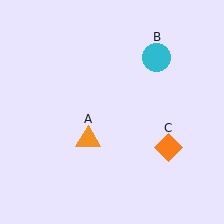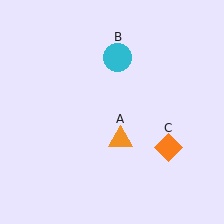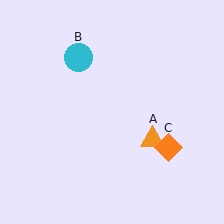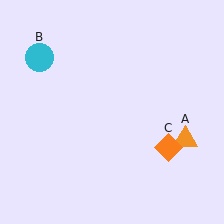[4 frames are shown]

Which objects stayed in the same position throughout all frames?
Orange diamond (object C) remained stationary.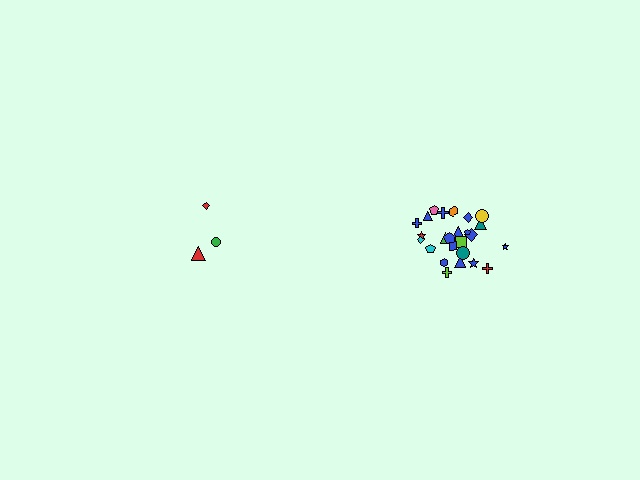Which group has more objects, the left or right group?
The right group.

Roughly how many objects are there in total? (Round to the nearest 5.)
Roughly 30 objects in total.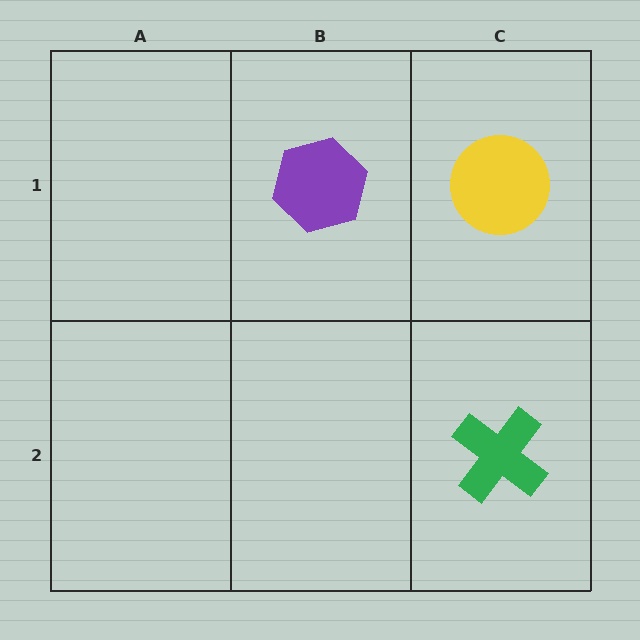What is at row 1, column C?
A yellow circle.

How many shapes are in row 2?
1 shape.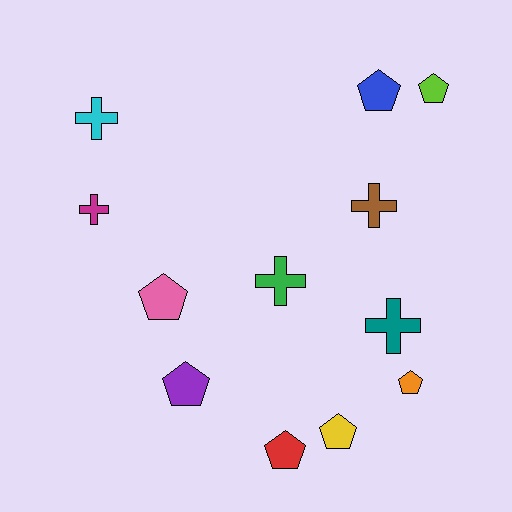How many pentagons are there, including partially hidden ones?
There are 7 pentagons.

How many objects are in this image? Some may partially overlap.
There are 12 objects.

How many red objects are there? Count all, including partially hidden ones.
There is 1 red object.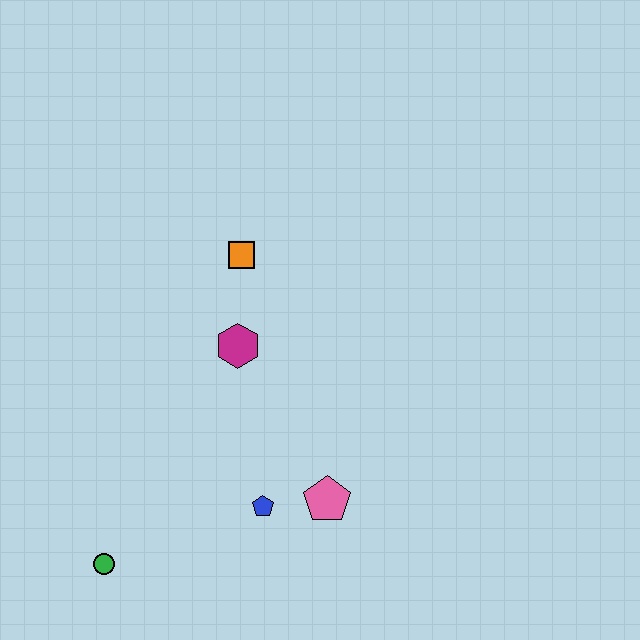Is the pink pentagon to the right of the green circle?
Yes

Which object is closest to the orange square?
The magenta hexagon is closest to the orange square.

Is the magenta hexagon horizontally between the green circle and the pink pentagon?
Yes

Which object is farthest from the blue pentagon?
The orange square is farthest from the blue pentagon.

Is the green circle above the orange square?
No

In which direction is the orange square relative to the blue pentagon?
The orange square is above the blue pentagon.